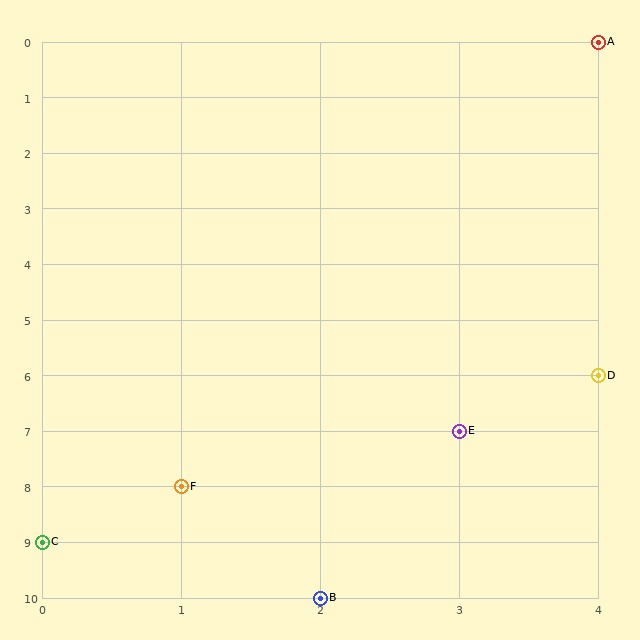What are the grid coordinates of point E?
Point E is at grid coordinates (3, 7).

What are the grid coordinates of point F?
Point F is at grid coordinates (1, 8).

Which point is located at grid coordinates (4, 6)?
Point D is at (4, 6).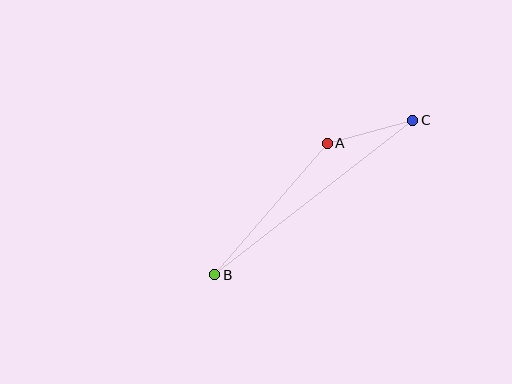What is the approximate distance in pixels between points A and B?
The distance between A and B is approximately 173 pixels.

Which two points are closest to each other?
Points A and C are closest to each other.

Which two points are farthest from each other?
Points B and C are farthest from each other.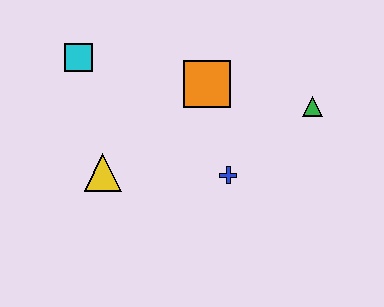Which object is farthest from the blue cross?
The cyan square is farthest from the blue cross.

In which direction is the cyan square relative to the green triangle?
The cyan square is to the left of the green triangle.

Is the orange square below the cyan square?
Yes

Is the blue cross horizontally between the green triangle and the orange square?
Yes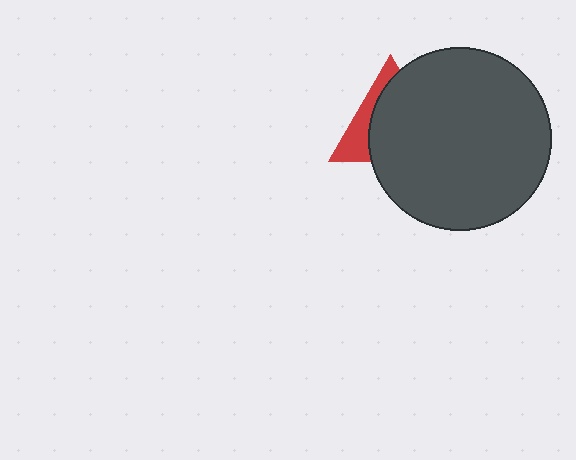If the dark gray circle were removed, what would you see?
You would see the complete red triangle.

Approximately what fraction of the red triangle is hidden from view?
Roughly 69% of the red triangle is hidden behind the dark gray circle.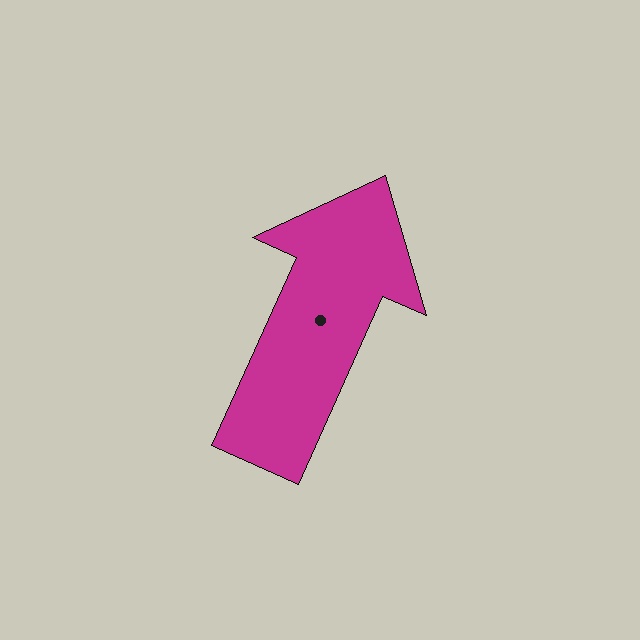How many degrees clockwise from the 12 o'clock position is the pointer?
Approximately 24 degrees.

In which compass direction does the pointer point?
Northeast.